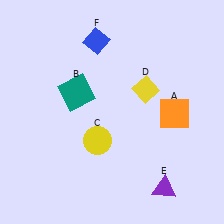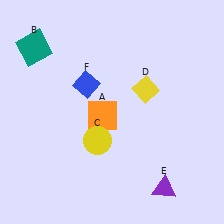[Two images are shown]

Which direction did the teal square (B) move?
The teal square (B) moved up.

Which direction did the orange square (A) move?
The orange square (A) moved left.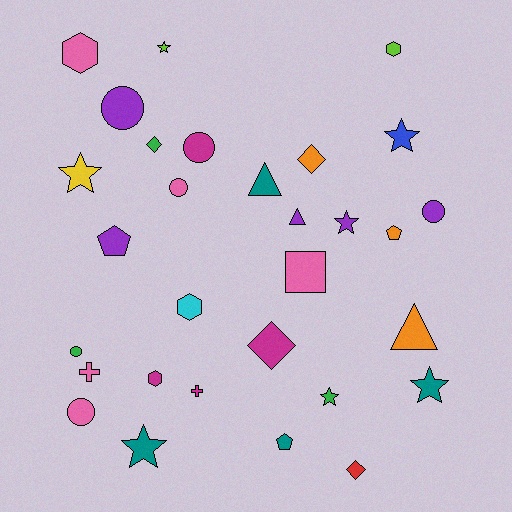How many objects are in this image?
There are 30 objects.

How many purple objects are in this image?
There are 5 purple objects.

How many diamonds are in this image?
There are 4 diamonds.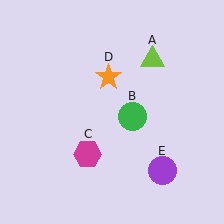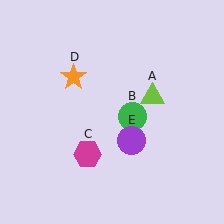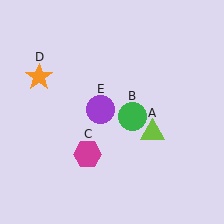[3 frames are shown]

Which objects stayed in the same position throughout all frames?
Green circle (object B) and magenta hexagon (object C) remained stationary.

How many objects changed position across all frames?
3 objects changed position: lime triangle (object A), orange star (object D), purple circle (object E).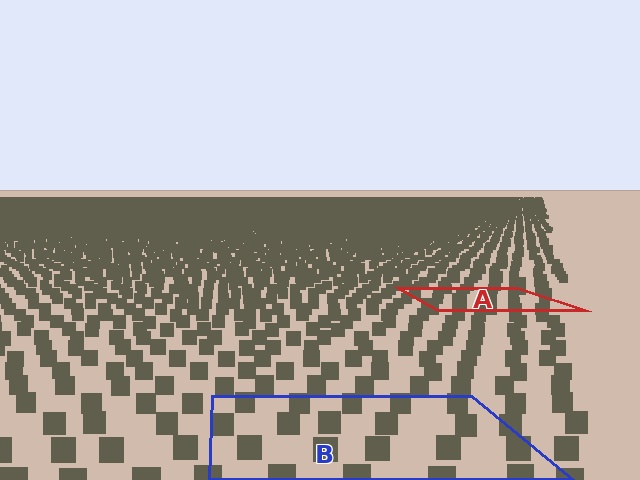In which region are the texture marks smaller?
The texture marks are smaller in region A, because it is farther away.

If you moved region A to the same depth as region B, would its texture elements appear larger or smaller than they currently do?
They would appear larger. At a closer depth, the same texture elements are projected at a bigger on-screen size.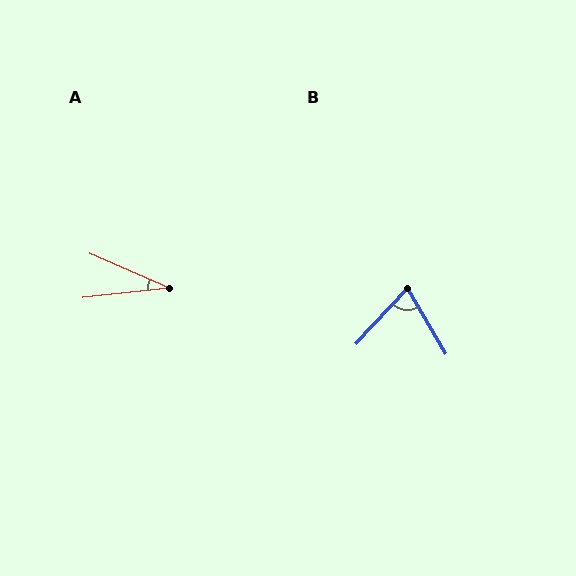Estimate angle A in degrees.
Approximately 30 degrees.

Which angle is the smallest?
A, at approximately 30 degrees.